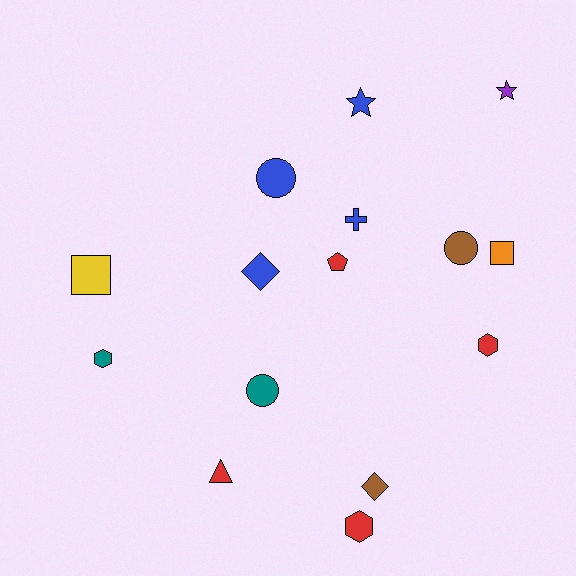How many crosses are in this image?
There is 1 cross.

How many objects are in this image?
There are 15 objects.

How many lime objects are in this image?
There are no lime objects.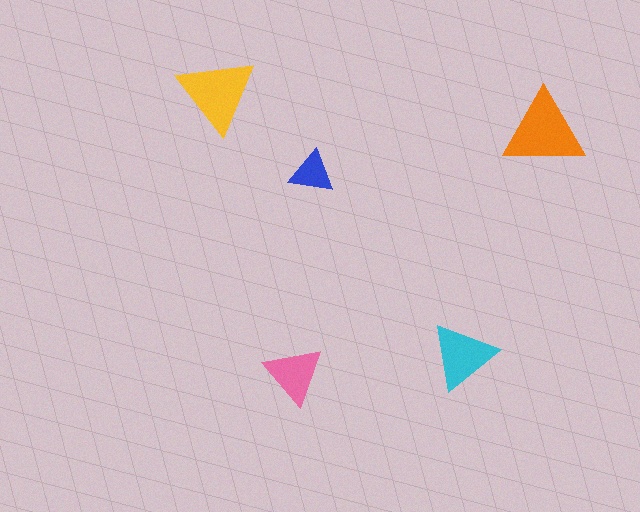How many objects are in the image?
There are 5 objects in the image.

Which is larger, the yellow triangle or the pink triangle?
The yellow one.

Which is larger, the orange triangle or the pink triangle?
The orange one.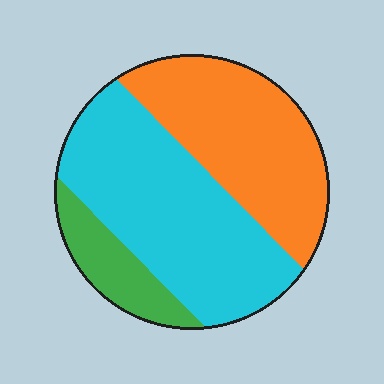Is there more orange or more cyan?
Cyan.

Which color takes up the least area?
Green, at roughly 15%.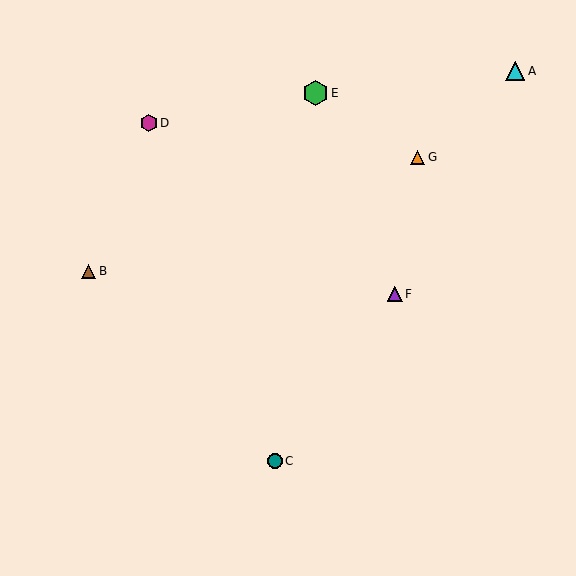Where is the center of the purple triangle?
The center of the purple triangle is at (395, 294).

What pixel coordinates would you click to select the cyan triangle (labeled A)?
Click at (515, 71) to select the cyan triangle A.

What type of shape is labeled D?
Shape D is a magenta hexagon.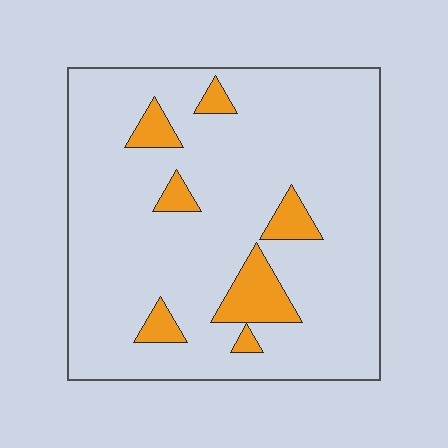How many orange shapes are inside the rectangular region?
7.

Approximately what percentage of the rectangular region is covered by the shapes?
Approximately 10%.